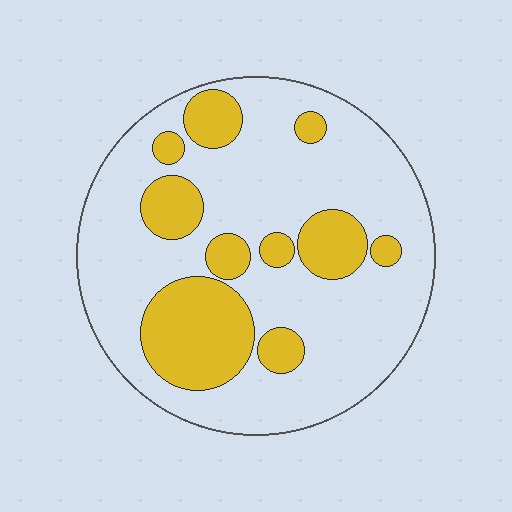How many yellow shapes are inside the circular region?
10.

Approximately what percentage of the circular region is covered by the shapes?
Approximately 25%.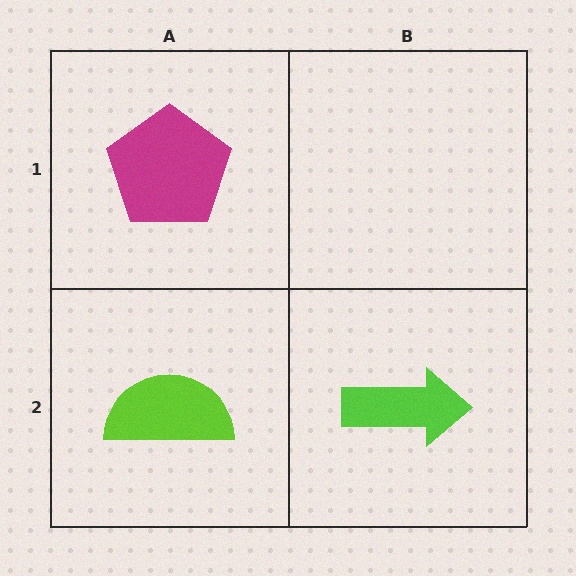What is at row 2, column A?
A lime semicircle.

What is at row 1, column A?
A magenta pentagon.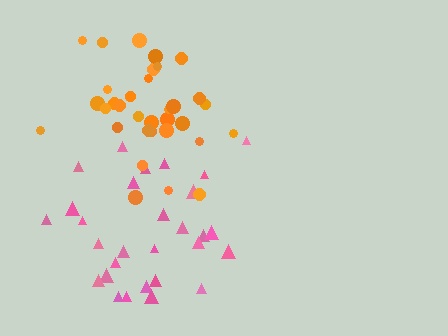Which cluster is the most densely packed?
Orange.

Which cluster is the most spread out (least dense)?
Pink.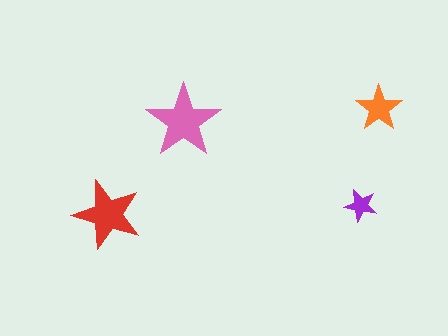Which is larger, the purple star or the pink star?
The pink one.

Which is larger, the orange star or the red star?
The red one.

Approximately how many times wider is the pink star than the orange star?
About 1.5 times wider.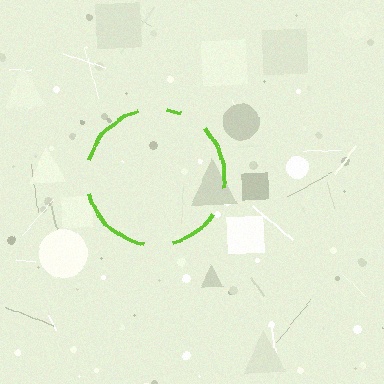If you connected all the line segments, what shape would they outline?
They would outline a circle.